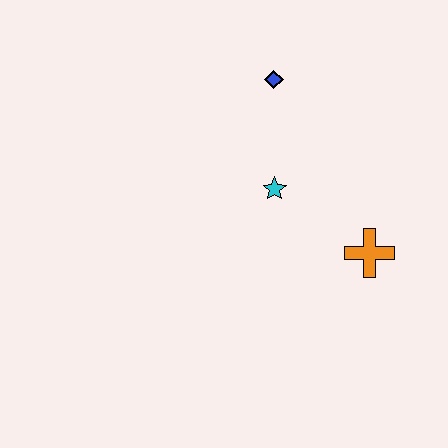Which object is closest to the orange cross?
The cyan star is closest to the orange cross.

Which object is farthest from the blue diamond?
The orange cross is farthest from the blue diamond.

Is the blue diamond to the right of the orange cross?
No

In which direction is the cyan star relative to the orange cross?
The cyan star is to the left of the orange cross.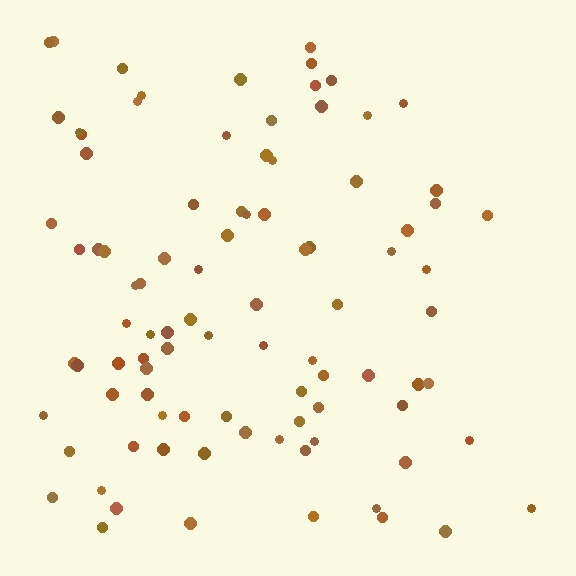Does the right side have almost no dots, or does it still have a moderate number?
Still a moderate number, just noticeably fewer than the left.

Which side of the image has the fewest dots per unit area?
The right.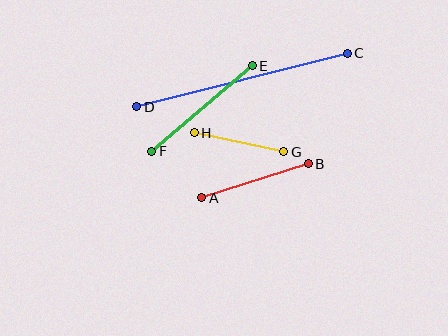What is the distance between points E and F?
The distance is approximately 132 pixels.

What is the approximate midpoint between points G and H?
The midpoint is at approximately (239, 142) pixels.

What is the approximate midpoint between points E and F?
The midpoint is at approximately (202, 109) pixels.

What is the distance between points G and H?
The distance is approximately 91 pixels.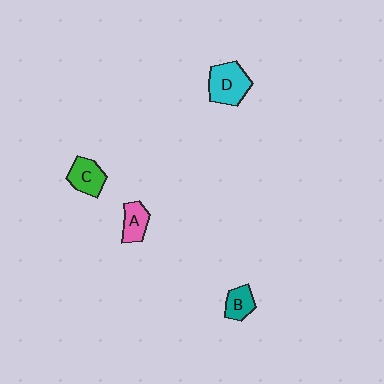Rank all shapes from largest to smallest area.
From largest to smallest: D (cyan), C (green), A (pink), B (teal).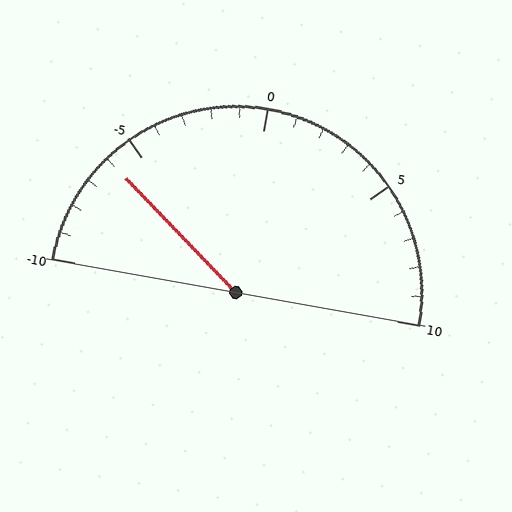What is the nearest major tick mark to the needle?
The nearest major tick mark is -5.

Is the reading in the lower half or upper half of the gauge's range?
The reading is in the lower half of the range (-10 to 10).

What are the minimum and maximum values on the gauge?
The gauge ranges from -10 to 10.